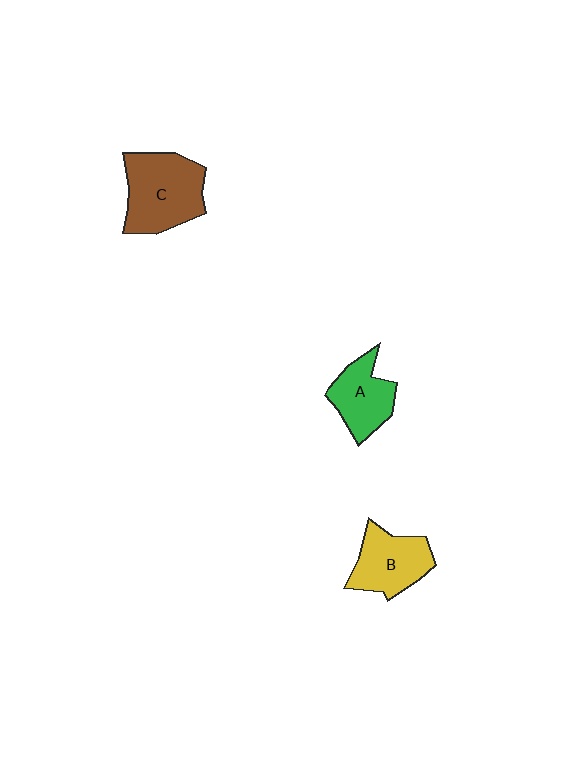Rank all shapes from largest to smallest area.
From largest to smallest: C (brown), B (yellow), A (green).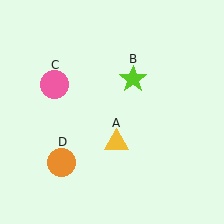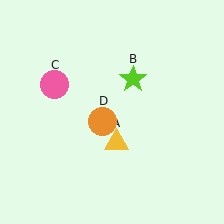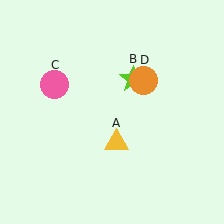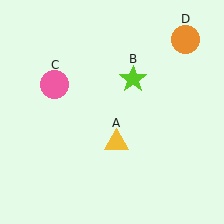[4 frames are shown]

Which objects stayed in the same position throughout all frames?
Yellow triangle (object A) and lime star (object B) and pink circle (object C) remained stationary.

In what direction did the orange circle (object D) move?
The orange circle (object D) moved up and to the right.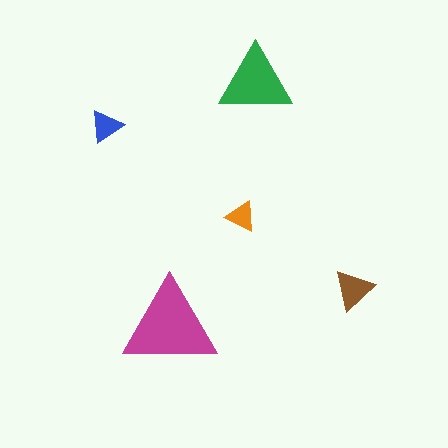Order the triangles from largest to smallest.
the magenta one, the green one, the brown one, the blue one, the orange one.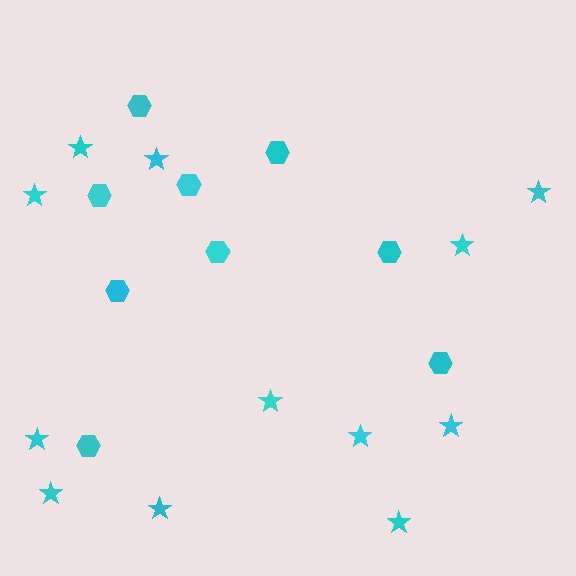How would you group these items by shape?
There are 2 groups: one group of hexagons (9) and one group of stars (12).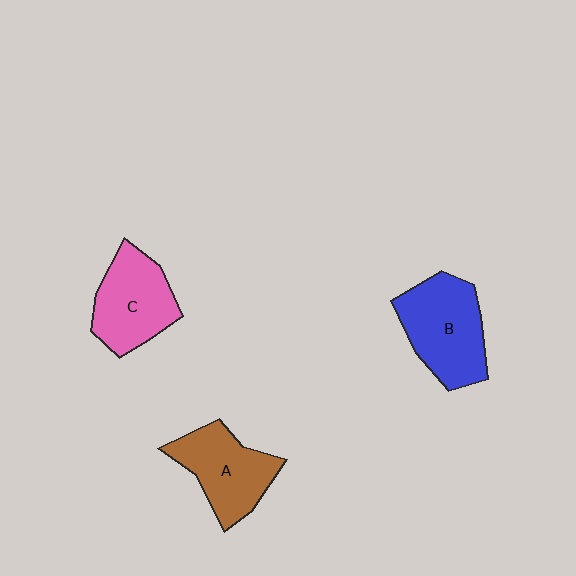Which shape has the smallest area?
Shape A (brown).